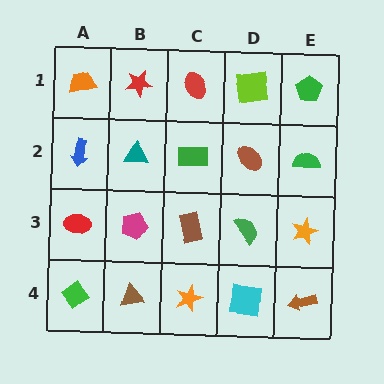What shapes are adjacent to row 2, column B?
A red star (row 1, column B), a magenta pentagon (row 3, column B), a blue arrow (row 2, column A), a green rectangle (row 2, column C).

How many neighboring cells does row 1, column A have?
2.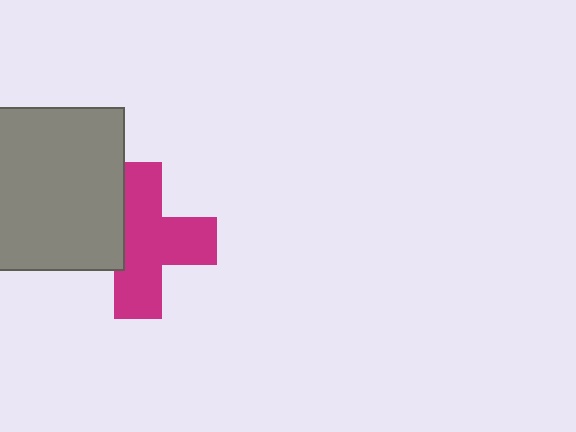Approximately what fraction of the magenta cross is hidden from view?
Roughly 30% of the magenta cross is hidden behind the gray square.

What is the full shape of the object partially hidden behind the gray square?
The partially hidden object is a magenta cross.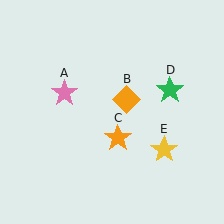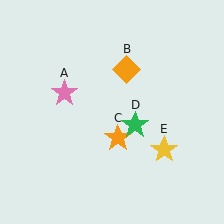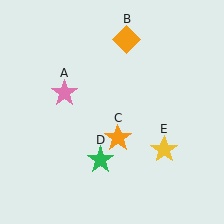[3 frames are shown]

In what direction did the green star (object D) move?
The green star (object D) moved down and to the left.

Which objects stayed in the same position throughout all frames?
Pink star (object A) and orange star (object C) and yellow star (object E) remained stationary.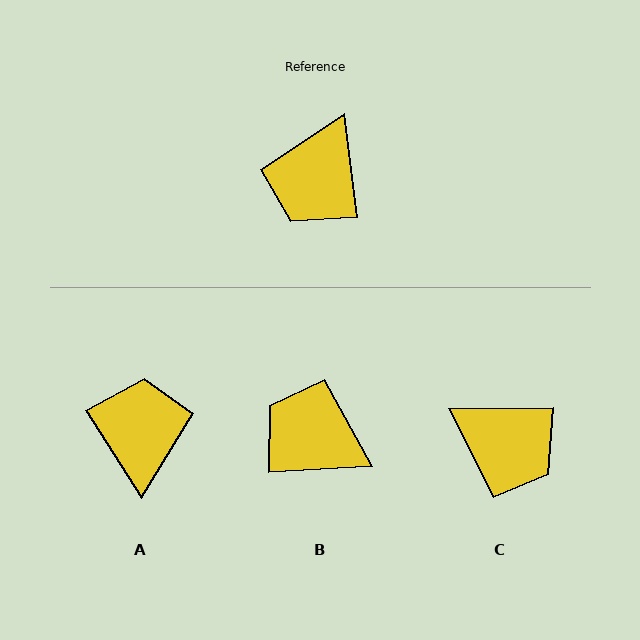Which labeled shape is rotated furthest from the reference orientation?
A, about 155 degrees away.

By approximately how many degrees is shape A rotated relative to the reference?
Approximately 155 degrees clockwise.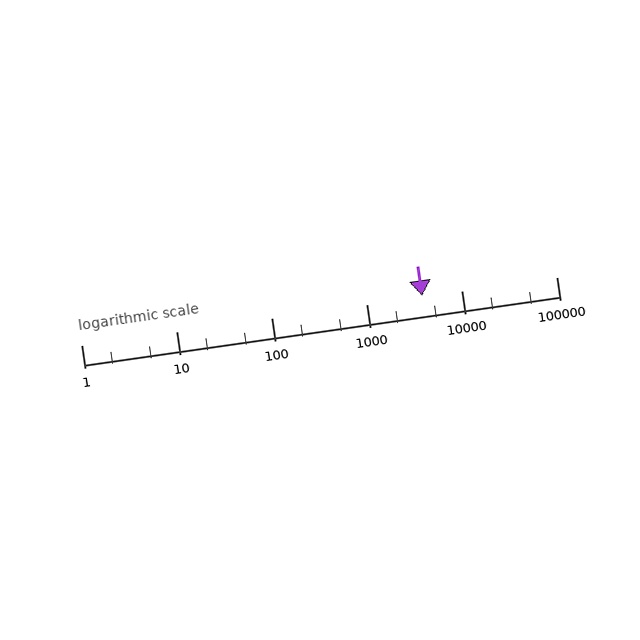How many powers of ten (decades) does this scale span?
The scale spans 5 decades, from 1 to 100000.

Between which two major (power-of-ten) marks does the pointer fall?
The pointer is between 1000 and 10000.